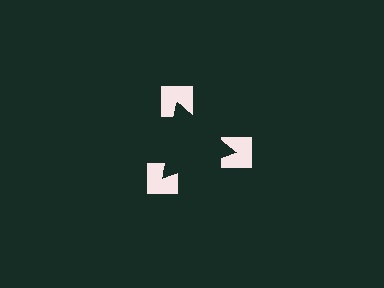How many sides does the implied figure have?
3 sides.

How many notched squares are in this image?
There are 3 — one at each vertex of the illusory triangle.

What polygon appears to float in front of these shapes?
An illusory triangle — its edges are inferred from the aligned wedge cuts in the notched squares, not physically drawn.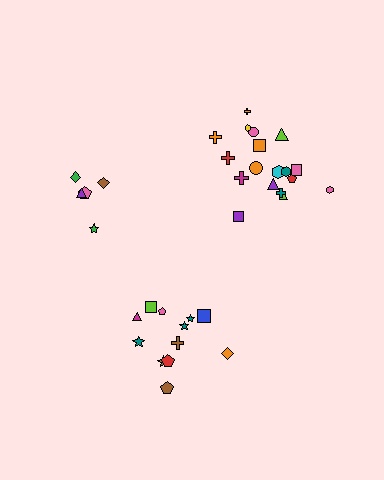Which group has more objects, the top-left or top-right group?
The top-right group.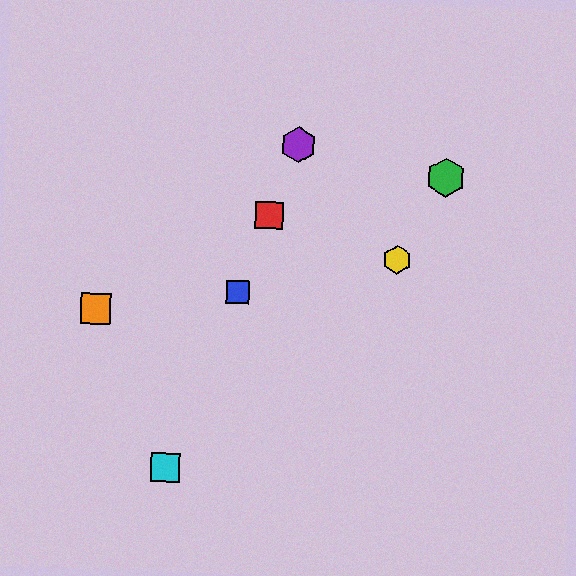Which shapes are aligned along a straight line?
The red square, the blue square, the purple hexagon, the cyan square are aligned along a straight line.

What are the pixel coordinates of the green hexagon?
The green hexagon is at (446, 177).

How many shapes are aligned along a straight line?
4 shapes (the red square, the blue square, the purple hexagon, the cyan square) are aligned along a straight line.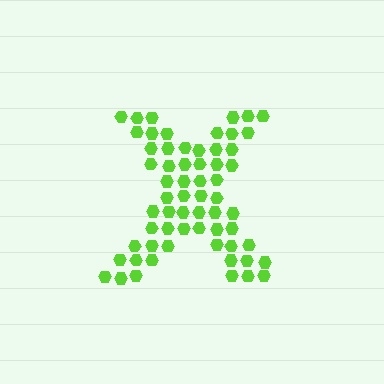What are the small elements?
The small elements are hexagons.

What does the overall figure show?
The overall figure shows the letter X.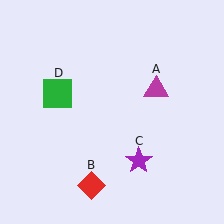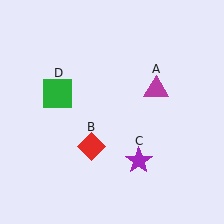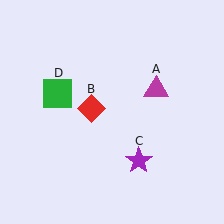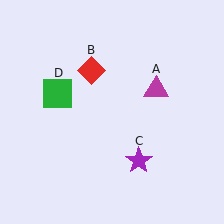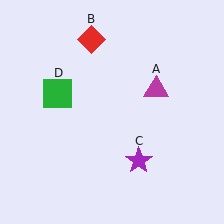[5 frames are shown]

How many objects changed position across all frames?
1 object changed position: red diamond (object B).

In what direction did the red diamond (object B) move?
The red diamond (object B) moved up.